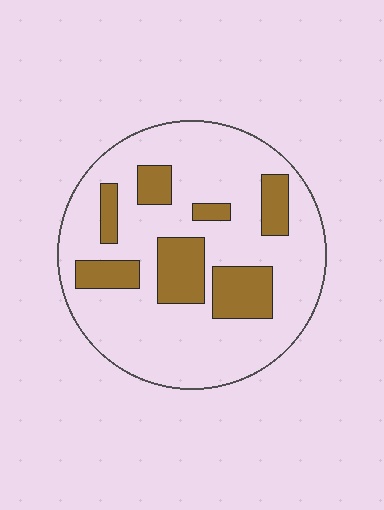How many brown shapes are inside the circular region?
7.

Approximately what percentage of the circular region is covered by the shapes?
Approximately 25%.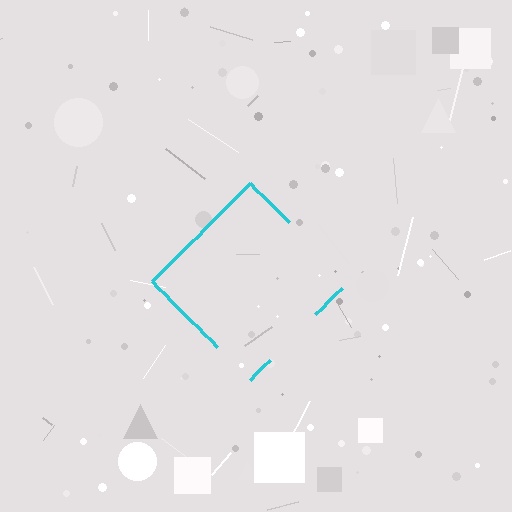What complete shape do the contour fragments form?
The contour fragments form a diamond.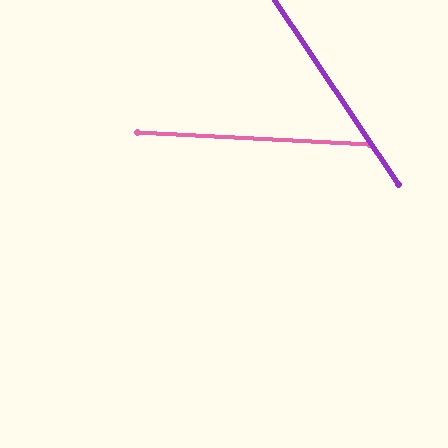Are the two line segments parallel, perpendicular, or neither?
Neither parallel nor perpendicular — they differ by about 53°.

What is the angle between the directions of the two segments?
Approximately 53 degrees.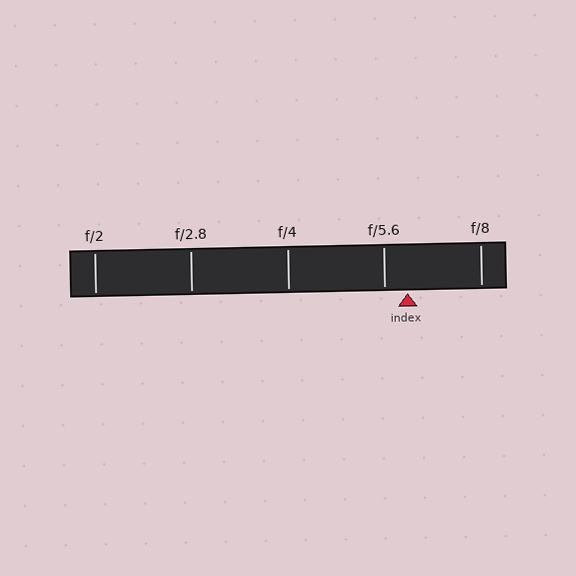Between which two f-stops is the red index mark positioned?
The index mark is between f/5.6 and f/8.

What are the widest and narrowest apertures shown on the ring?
The widest aperture shown is f/2 and the narrowest is f/8.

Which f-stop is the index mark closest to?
The index mark is closest to f/5.6.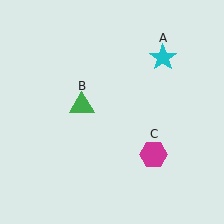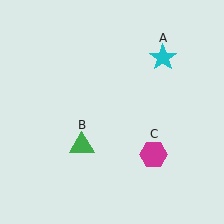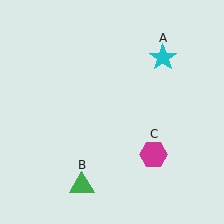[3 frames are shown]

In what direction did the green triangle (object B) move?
The green triangle (object B) moved down.